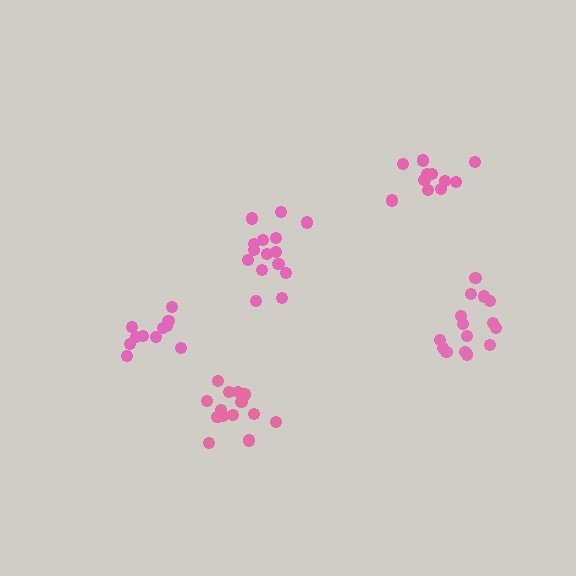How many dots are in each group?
Group 1: 11 dots, Group 2: 11 dots, Group 3: 15 dots, Group 4: 14 dots, Group 5: 15 dots (66 total).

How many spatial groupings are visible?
There are 5 spatial groupings.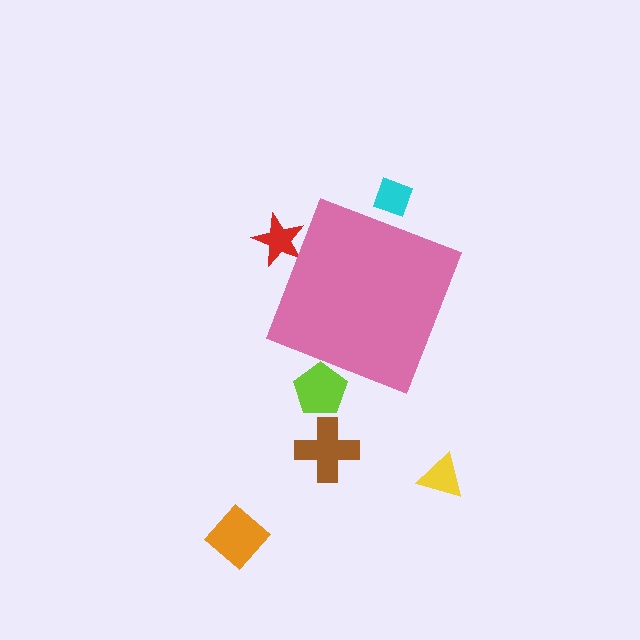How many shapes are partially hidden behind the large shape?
3 shapes are partially hidden.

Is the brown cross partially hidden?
No, the brown cross is fully visible.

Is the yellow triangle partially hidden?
No, the yellow triangle is fully visible.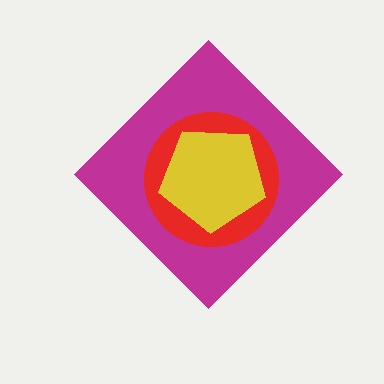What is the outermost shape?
The magenta diamond.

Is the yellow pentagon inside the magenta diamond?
Yes.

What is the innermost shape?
The yellow pentagon.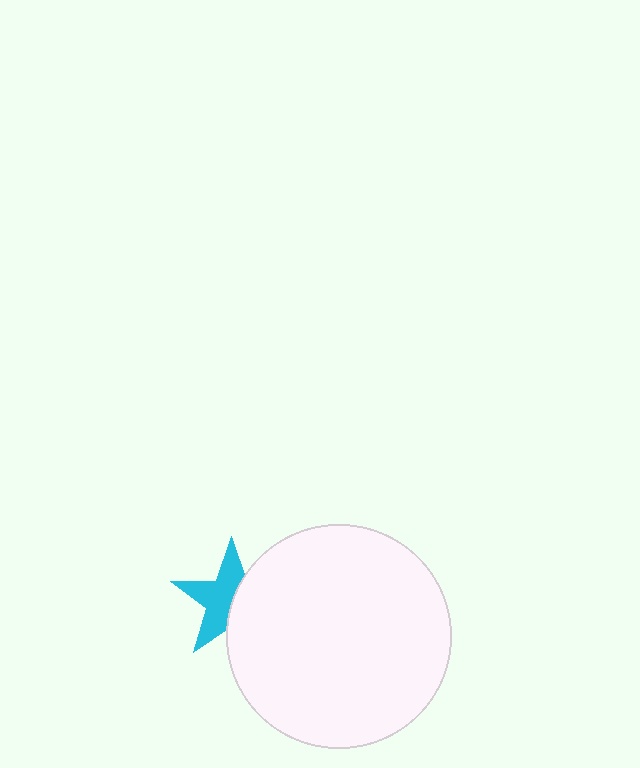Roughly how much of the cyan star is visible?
About half of it is visible (roughly 57%).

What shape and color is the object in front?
The object in front is a white circle.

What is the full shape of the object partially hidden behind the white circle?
The partially hidden object is a cyan star.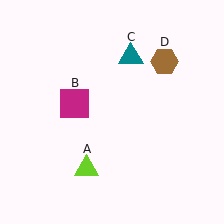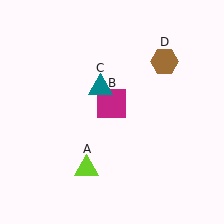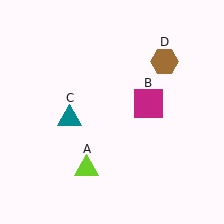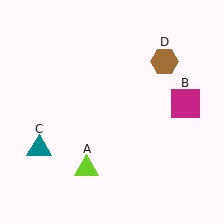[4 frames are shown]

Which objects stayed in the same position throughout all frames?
Lime triangle (object A) and brown hexagon (object D) remained stationary.